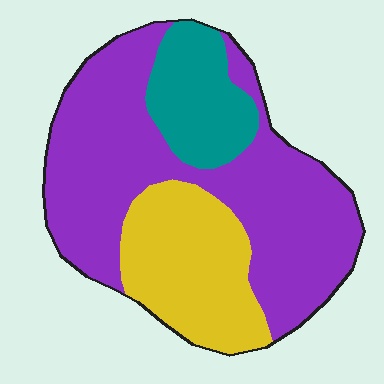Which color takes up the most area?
Purple, at roughly 60%.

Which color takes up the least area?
Teal, at roughly 15%.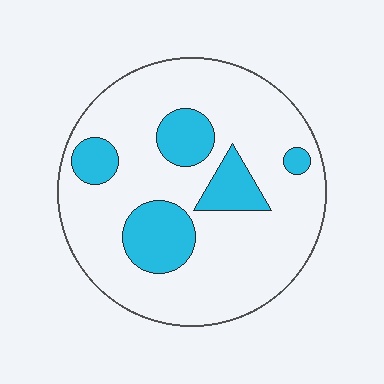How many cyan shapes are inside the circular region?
5.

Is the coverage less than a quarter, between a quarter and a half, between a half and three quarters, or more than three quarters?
Less than a quarter.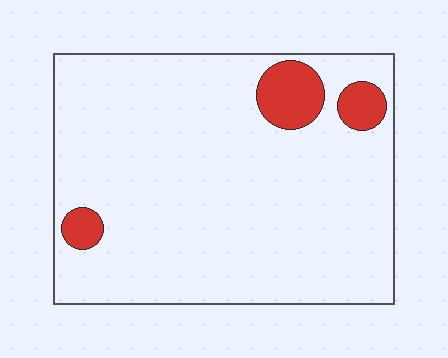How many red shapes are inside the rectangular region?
3.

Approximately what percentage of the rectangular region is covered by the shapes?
Approximately 10%.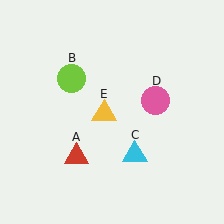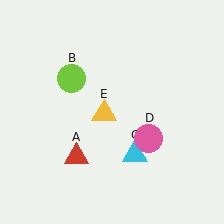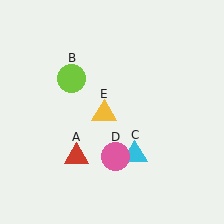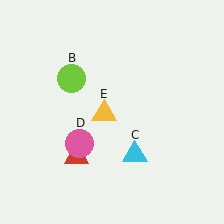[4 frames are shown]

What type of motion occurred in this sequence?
The pink circle (object D) rotated clockwise around the center of the scene.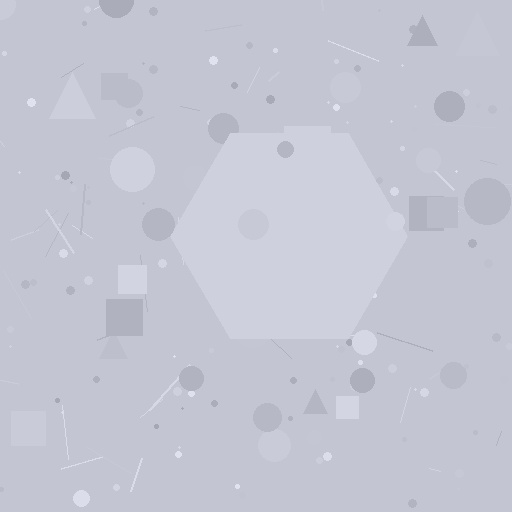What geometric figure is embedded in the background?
A hexagon is embedded in the background.